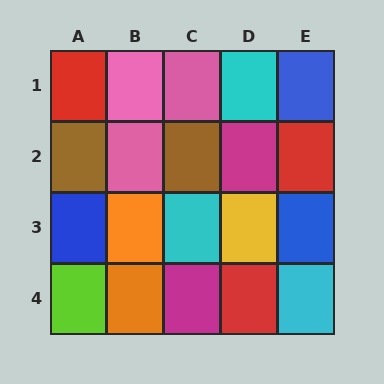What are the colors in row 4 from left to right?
Lime, orange, magenta, red, cyan.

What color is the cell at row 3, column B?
Orange.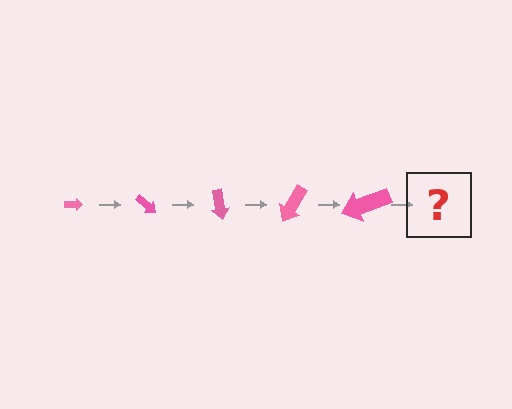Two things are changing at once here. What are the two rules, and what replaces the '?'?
The two rules are that the arrow grows larger each step and it rotates 40 degrees each step. The '?' should be an arrow, larger than the previous one and rotated 200 degrees from the start.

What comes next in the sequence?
The next element should be an arrow, larger than the previous one and rotated 200 degrees from the start.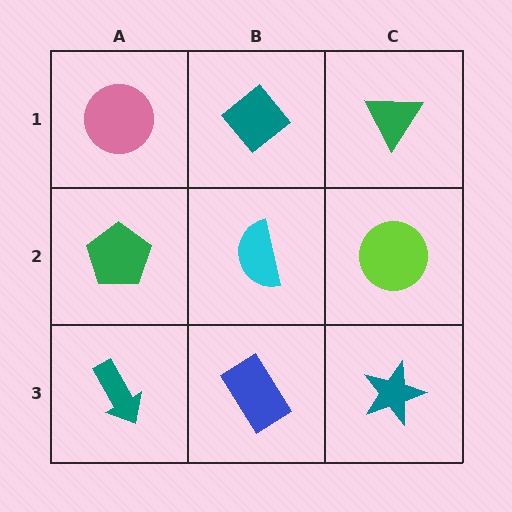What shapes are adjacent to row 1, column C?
A lime circle (row 2, column C), a teal diamond (row 1, column B).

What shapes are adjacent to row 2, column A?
A pink circle (row 1, column A), a teal arrow (row 3, column A), a cyan semicircle (row 2, column B).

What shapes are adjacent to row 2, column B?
A teal diamond (row 1, column B), a blue rectangle (row 3, column B), a green pentagon (row 2, column A), a lime circle (row 2, column C).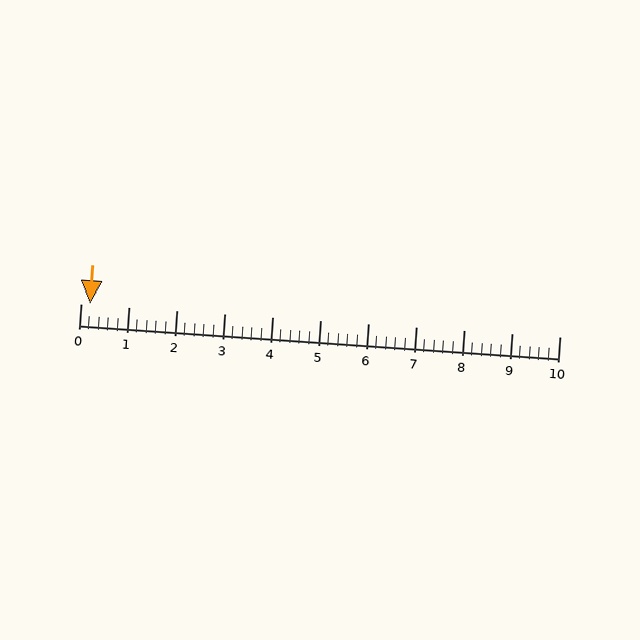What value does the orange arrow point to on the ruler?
The orange arrow points to approximately 0.2.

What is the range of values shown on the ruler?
The ruler shows values from 0 to 10.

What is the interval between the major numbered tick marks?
The major tick marks are spaced 1 units apart.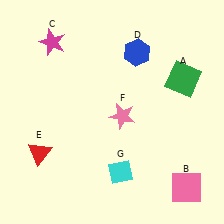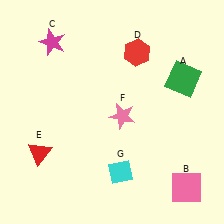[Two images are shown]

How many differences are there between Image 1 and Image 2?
There is 1 difference between the two images.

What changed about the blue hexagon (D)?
In Image 1, D is blue. In Image 2, it changed to red.